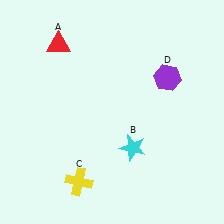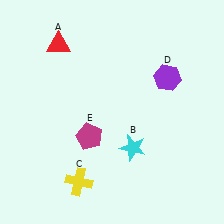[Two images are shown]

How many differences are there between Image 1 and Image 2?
There is 1 difference between the two images.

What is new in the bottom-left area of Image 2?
A magenta pentagon (E) was added in the bottom-left area of Image 2.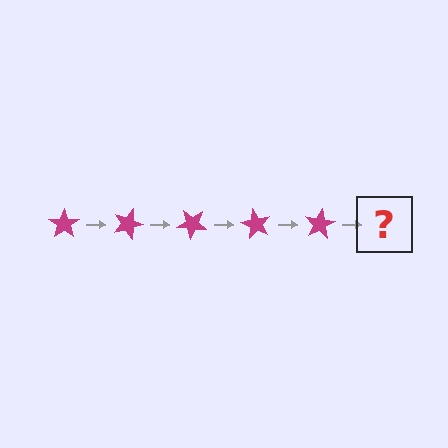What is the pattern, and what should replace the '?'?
The pattern is that the star rotates 20 degrees each step. The '?' should be a magenta star rotated 100 degrees.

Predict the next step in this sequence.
The next step is a magenta star rotated 100 degrees.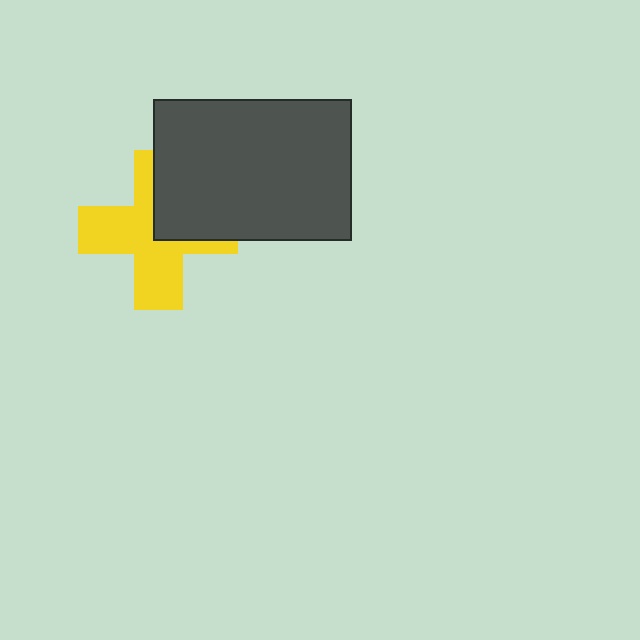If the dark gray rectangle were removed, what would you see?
You would see the complete yellow cross.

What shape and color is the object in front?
The object in front is a dark gray rectangle.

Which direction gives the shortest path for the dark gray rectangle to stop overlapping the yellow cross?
Moving toward the upper-right gives the shortest separation.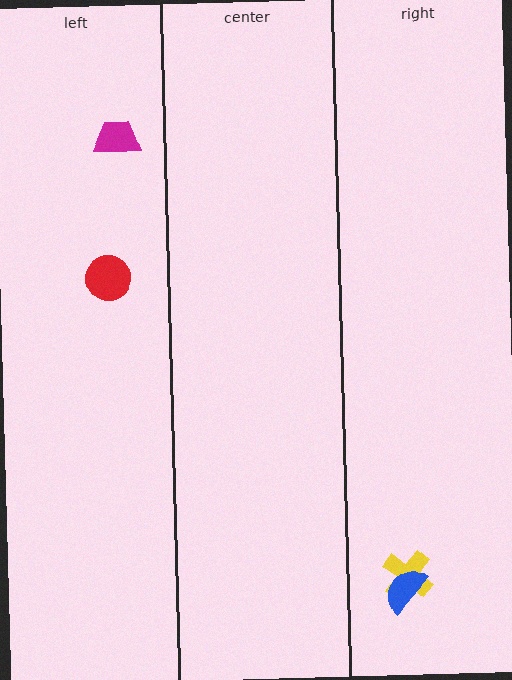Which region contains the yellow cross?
The right region.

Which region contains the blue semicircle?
The right region.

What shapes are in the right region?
The yellow cross, the blue semicircle.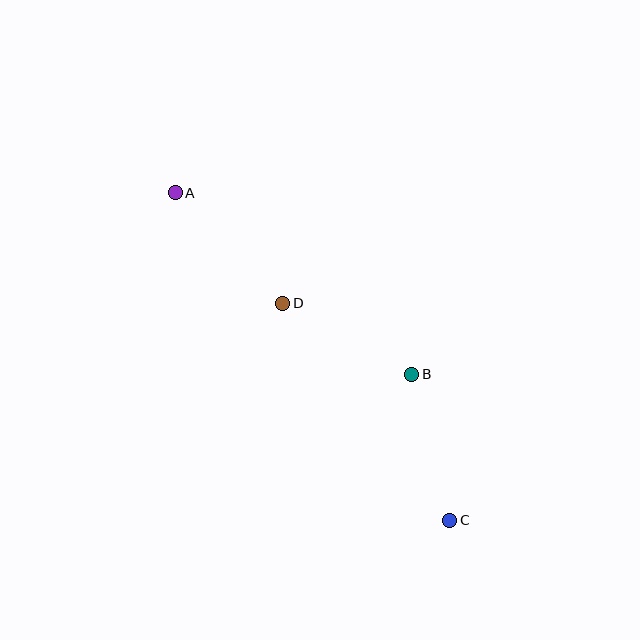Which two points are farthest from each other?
Points A and C are farthest from each other.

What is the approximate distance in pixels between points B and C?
The distance between B and C is approximately 151 pixels.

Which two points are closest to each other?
Points B and D are closest to each other.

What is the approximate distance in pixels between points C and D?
The distance between C and D is approximately 274 pixels.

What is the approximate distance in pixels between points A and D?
The distance between A and D is approximately 154 pixels.